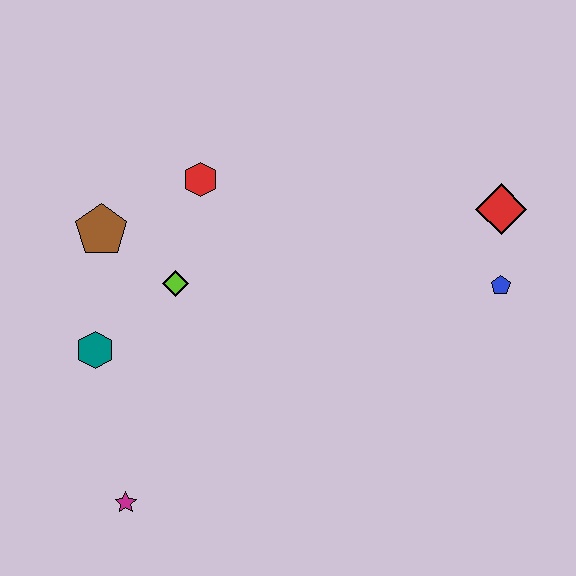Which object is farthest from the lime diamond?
The red diamond is farthest from the lime diamond.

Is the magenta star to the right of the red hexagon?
No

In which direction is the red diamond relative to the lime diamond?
The red diamond is to the right of the lime diamond.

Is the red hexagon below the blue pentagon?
No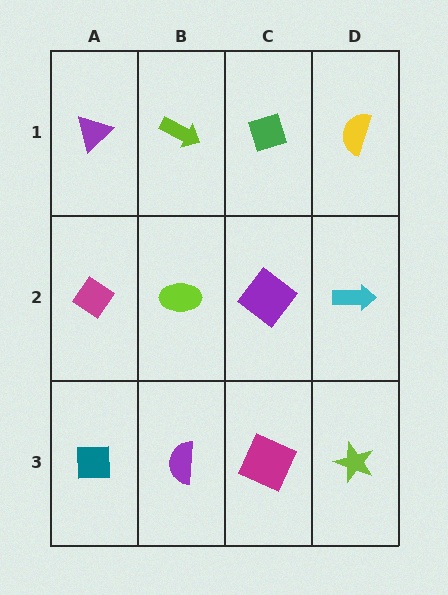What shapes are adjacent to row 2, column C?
A green diamond (row 1, column C), a magenta square (row 3, column C), a lime ellipse (row 2, column B), a cyan arrow (row 2, column D).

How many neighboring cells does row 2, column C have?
4.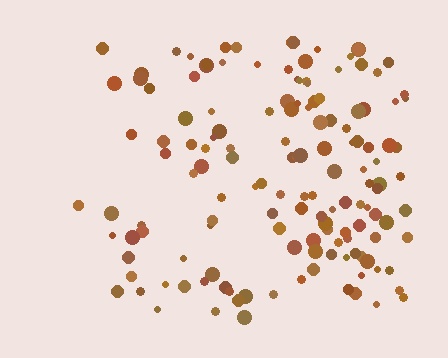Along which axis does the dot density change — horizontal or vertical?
Horizontal.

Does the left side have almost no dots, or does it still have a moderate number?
Still a moderate number, just noticeably fewer than the right.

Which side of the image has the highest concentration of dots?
The right.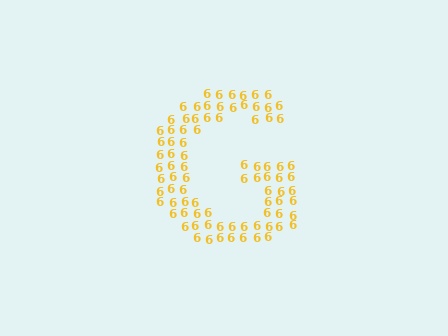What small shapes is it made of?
It is made of small digit 6's.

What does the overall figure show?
The overall figure shows the letter G.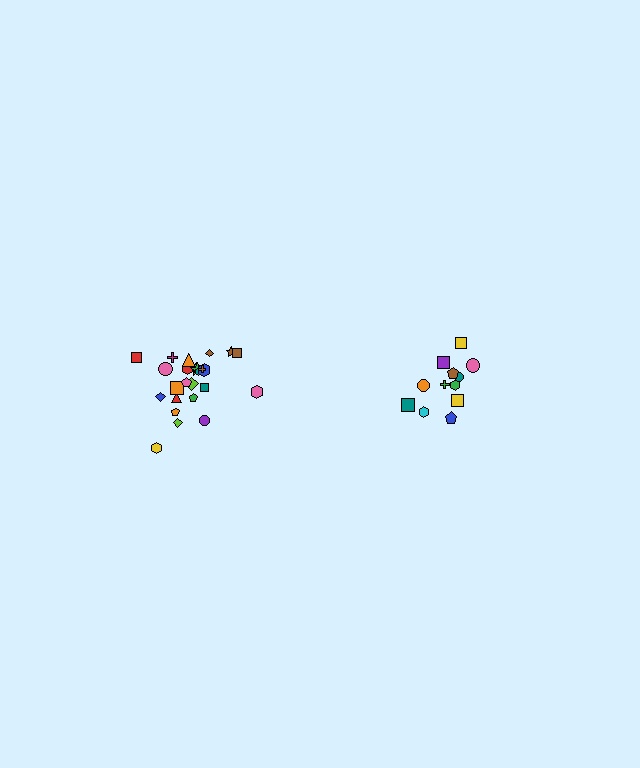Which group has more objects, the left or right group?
The left group.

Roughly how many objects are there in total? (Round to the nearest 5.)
Roughly 35 objects in total.